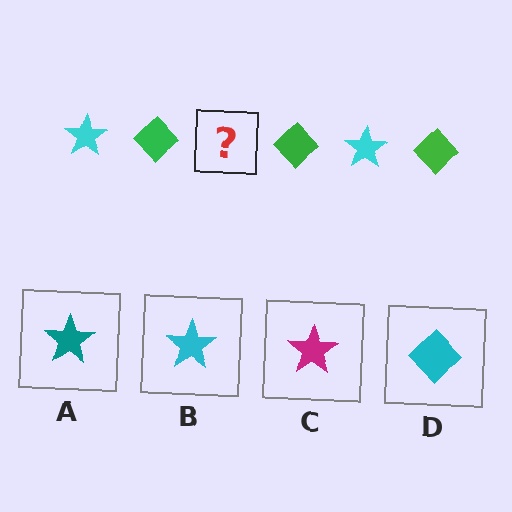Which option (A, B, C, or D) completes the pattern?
B.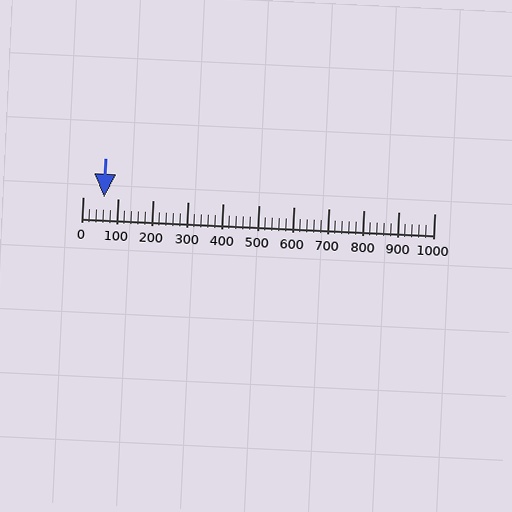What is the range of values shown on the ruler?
The ruler shows values from 0 to 1000.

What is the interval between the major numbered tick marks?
The major tick marks are spaced 100 units apart.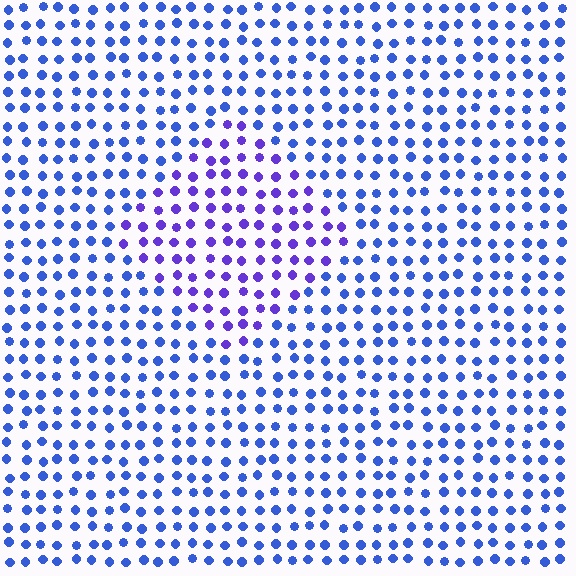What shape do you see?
I see a diamond.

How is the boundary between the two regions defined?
The boundary is defined purely by a slight shift in hue (about 33 degrees). Spacing, size, and orientation are identical on both sides.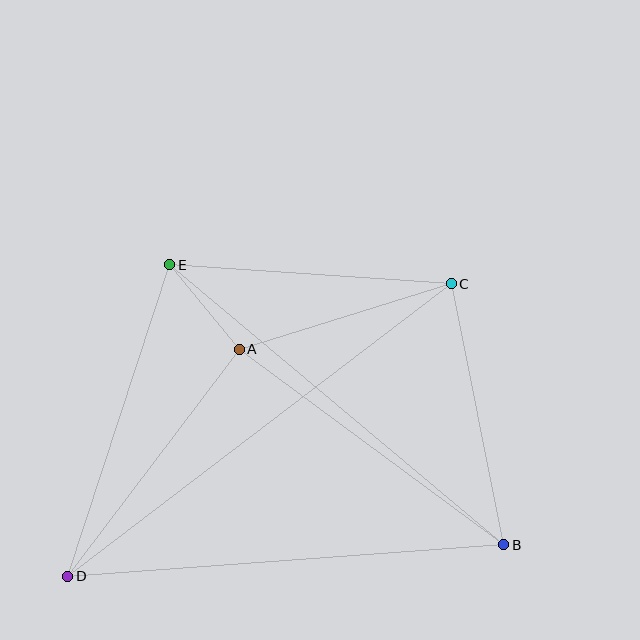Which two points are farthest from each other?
Points C and D are farthest from each other.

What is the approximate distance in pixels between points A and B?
The distance between A and B is approximately 328 pixels.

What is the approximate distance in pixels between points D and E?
The distance between D and E is approximately 328 pixels.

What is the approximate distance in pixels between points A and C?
The distance between A and C is approximately 222 pixels.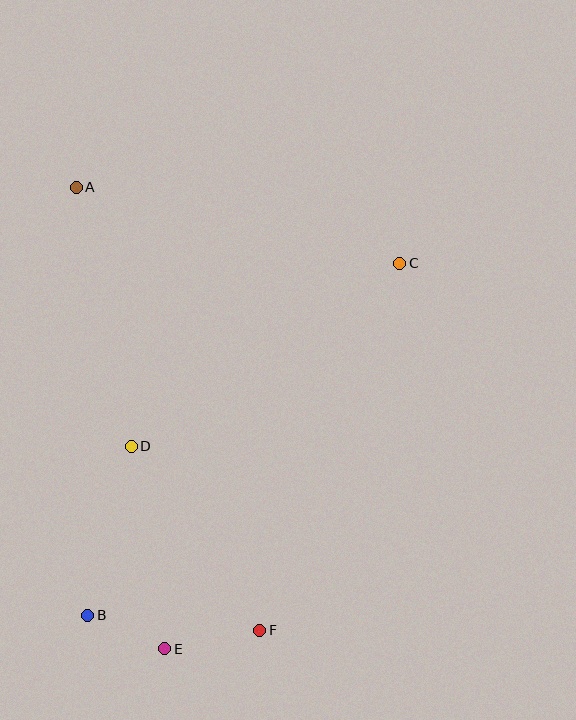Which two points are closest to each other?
Points B and E are closest to each other.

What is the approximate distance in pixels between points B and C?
The distance between B and C is approximately 470 pixels.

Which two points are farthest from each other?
Points A and F are farthest from each other.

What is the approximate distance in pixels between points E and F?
The distance between E and F is approximately 97 pixels.